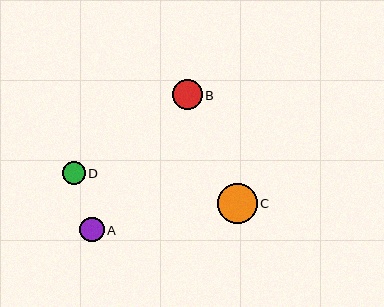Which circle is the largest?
Circle C is the largest with a size of approximately 40 pixels.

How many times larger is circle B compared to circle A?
Circle B is approximately 1.2 times the size of circle A.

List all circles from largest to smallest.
From largest to smallest: C, B, A, D.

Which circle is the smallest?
Circle D is the smallest with a size of approximately 23 pixels.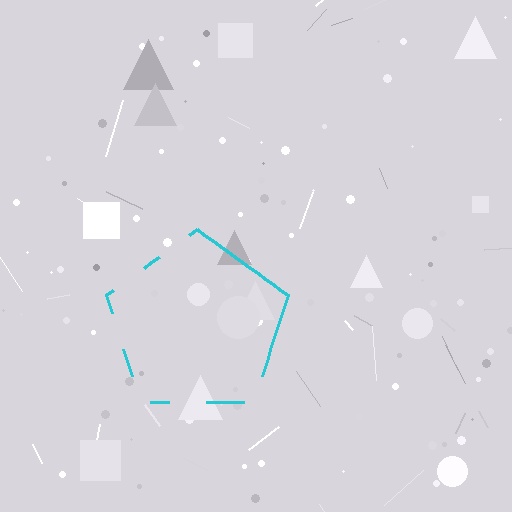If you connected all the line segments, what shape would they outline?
They would outline a pentagon.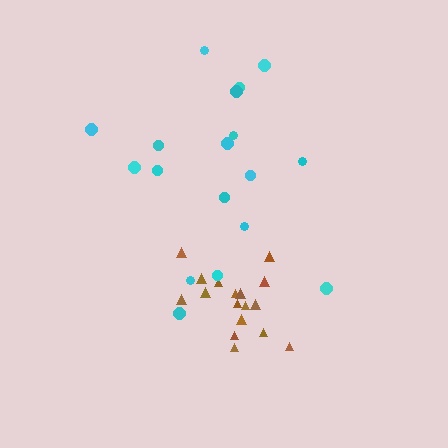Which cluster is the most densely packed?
Brown.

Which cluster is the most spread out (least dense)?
Cyan.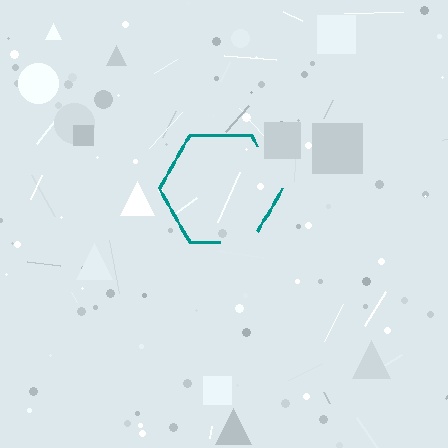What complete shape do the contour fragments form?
The contour fragments form a hexagon.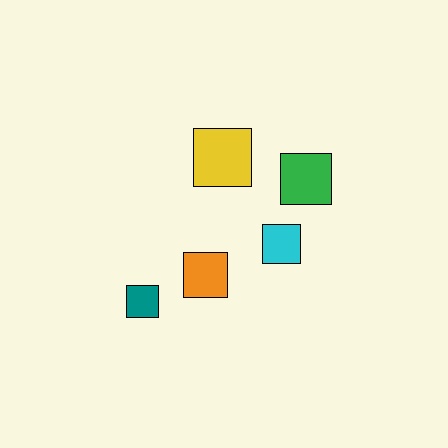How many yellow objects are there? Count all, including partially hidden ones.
There is 1 yellow object.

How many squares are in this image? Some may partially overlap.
There are 5 squares.